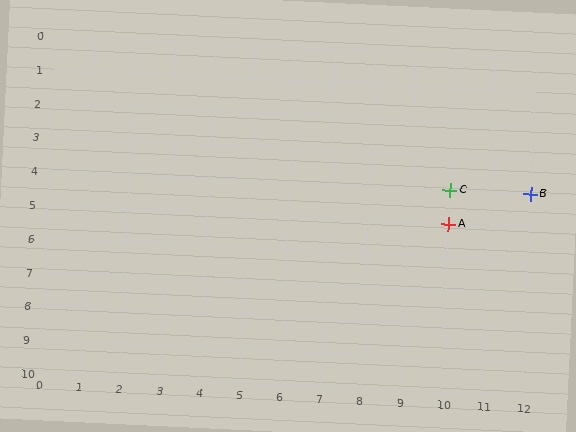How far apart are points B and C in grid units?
Points B and C are 2 columns apart.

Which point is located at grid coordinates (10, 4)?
Point C is at (10, 4).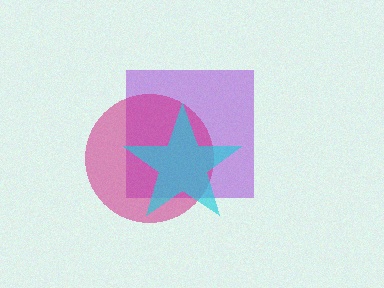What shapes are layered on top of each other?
The layered shapes are: a purple square, a magenta circle, a cyan star.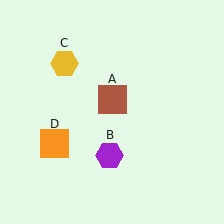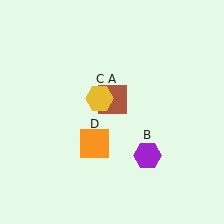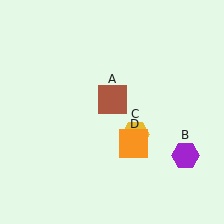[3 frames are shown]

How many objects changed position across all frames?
3 objects changed position: purple hexagon (object B), yellow hexagon (object C), orange square (object D).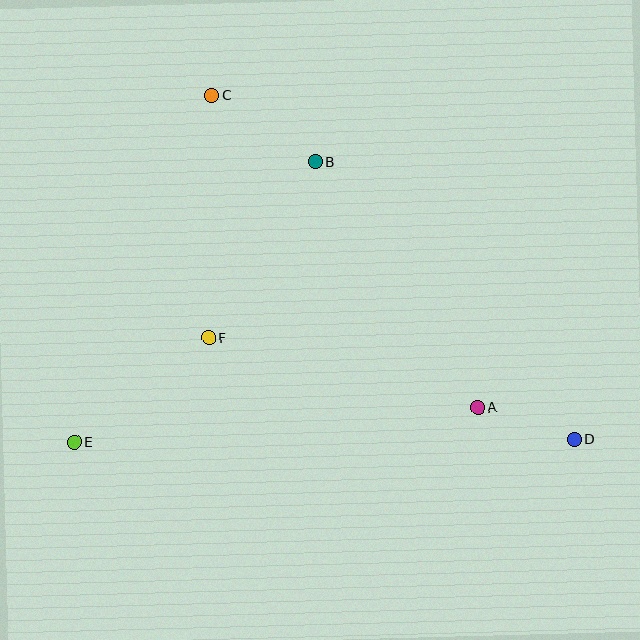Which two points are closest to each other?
Points A and D are closest to each other.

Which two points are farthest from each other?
Points D and E are farthest from each other.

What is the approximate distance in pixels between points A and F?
The distance between A and F is approximately 278 pixels.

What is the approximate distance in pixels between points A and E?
The distance between A and E is approximately 405 pixels.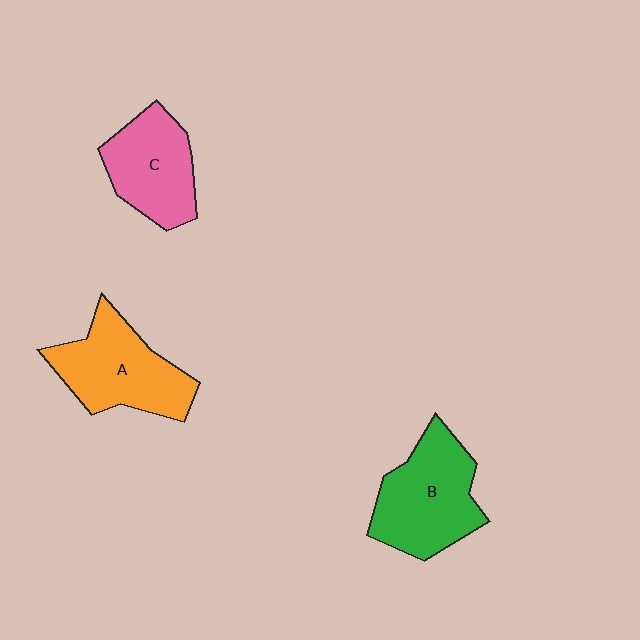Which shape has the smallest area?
Shape C (pink).